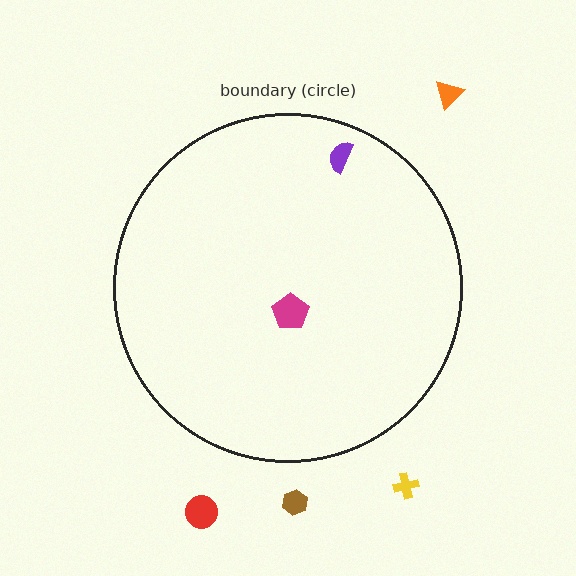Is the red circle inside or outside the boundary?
Outside.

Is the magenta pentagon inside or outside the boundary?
Inside.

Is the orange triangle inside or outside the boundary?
Outside.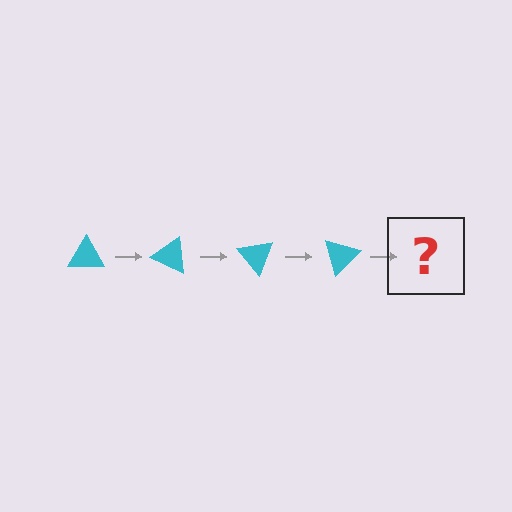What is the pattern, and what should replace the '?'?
The pattern is that the triangle rotates 25 degrees each step. The '?' should be a cyan triangle rotated 100 degrees.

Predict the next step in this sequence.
The next step is a cyan triangle rotated 100 degrees.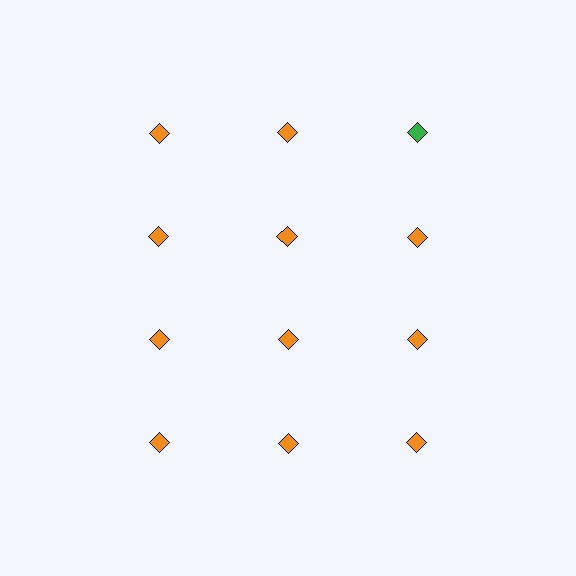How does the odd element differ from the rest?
It has a different color: green instead of orange.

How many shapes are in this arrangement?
There are 12 shapes arranged in a grid pattern.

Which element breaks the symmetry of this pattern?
The green diamond in the top row, center column breaks the symmetry. All other shapes are orange diamonds.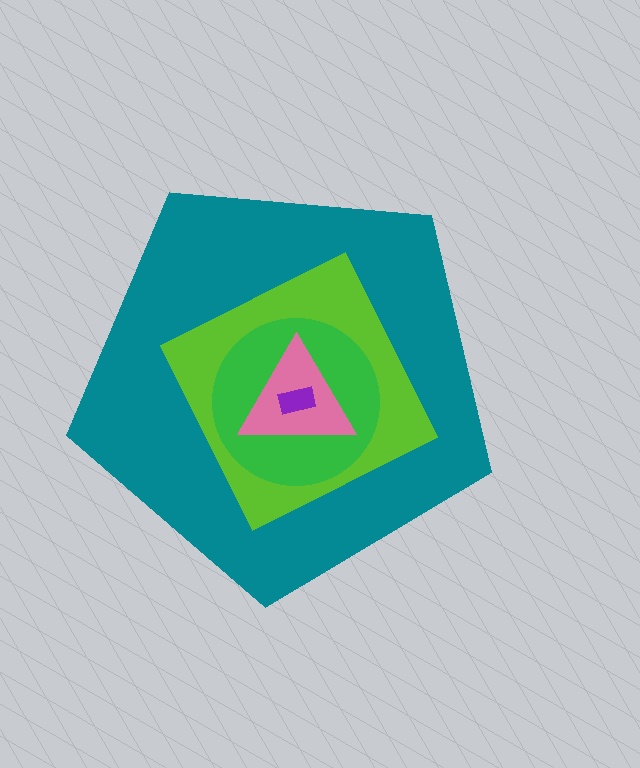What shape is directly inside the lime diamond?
The green circle.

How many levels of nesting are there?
5.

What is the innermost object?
The purple rectangle.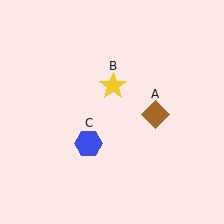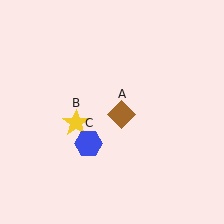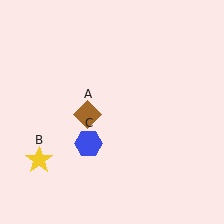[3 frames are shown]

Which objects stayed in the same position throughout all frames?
Blue hexagon (object C) remained stationary.